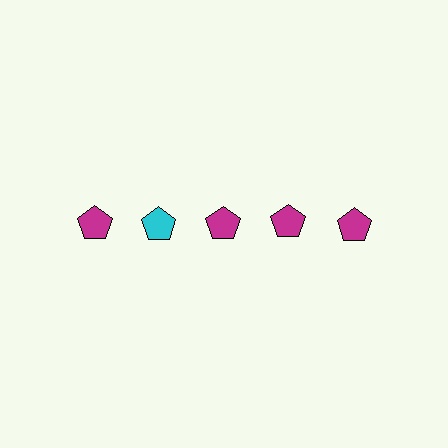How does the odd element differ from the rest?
It has a different color: cyan instead of magenta.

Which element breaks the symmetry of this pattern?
The cyan pentagon in the top row, second from left column breaks the symmetry. All other shapes are magenta pentagons.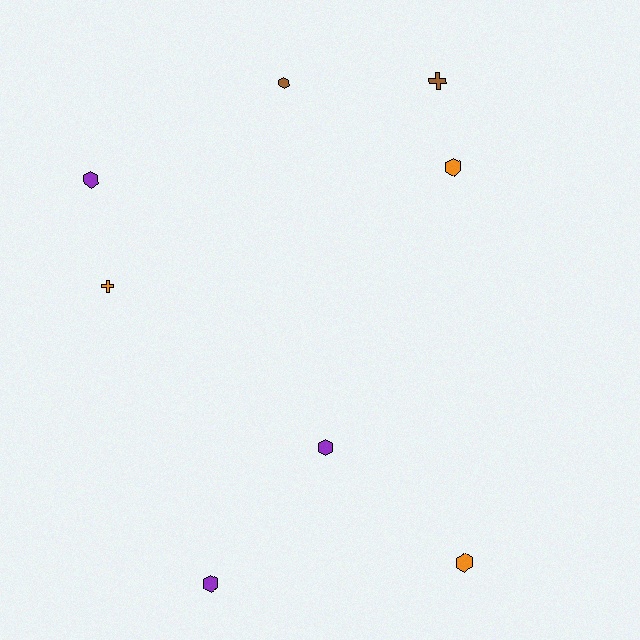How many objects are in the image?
There are 8 objects.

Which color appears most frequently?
Purple, with 3 objects.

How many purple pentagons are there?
There are no purple pentagons.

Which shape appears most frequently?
Hexagon, with 6 objects.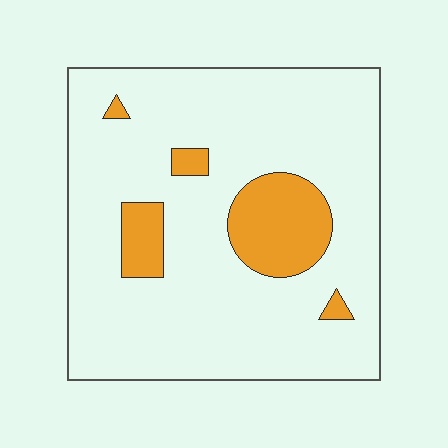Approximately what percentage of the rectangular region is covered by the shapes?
Approximately 15%.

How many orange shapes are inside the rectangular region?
5.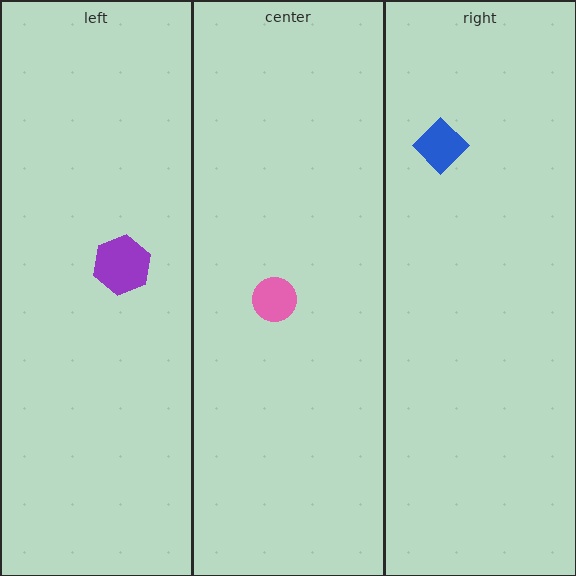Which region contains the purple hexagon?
The left region.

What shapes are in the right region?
The blue diamond.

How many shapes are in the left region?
1.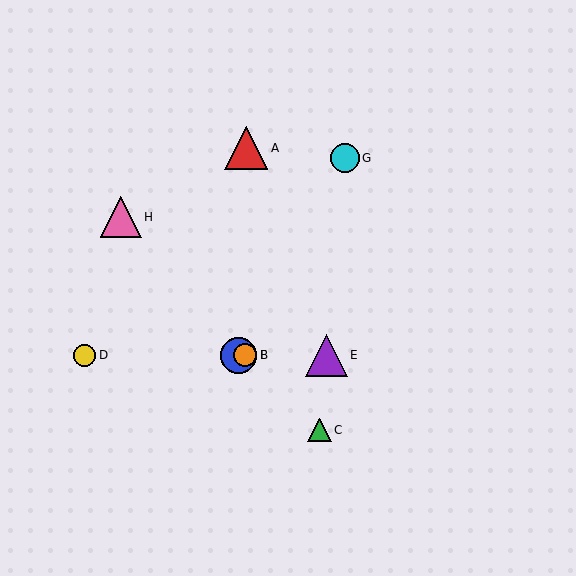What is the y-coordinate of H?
Object H is at y≈217.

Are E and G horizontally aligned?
No, E is at y≈355 and G is at y≈158.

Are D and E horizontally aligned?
Yes, both are at y≈355.